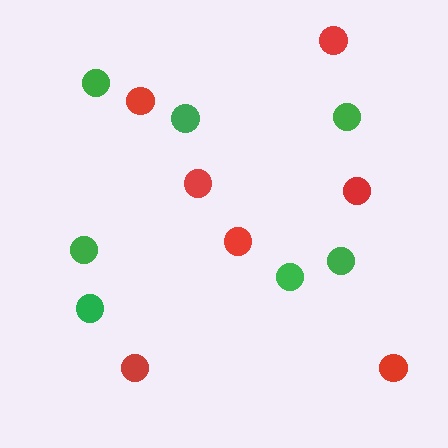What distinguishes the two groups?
There are 2 groups: one group of red circles (7) and one group of green circles (7).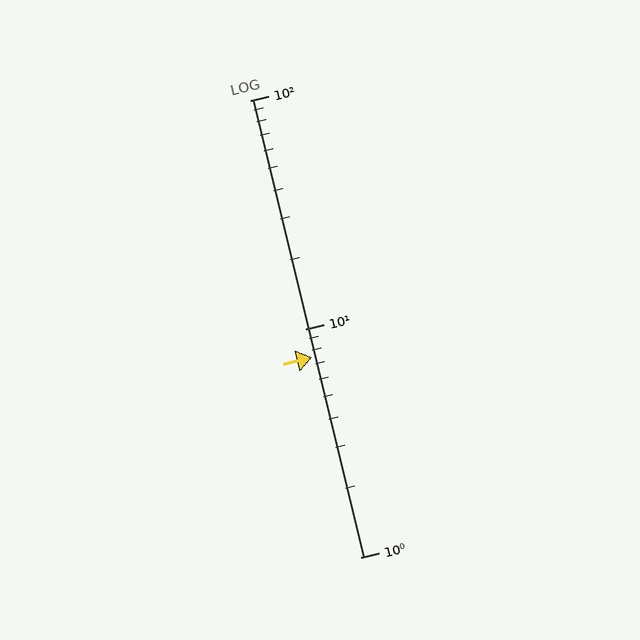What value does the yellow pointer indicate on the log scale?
The pointer indicates approximately 7.5.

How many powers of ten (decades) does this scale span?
The scale spans 2 decades, from 1 to 100.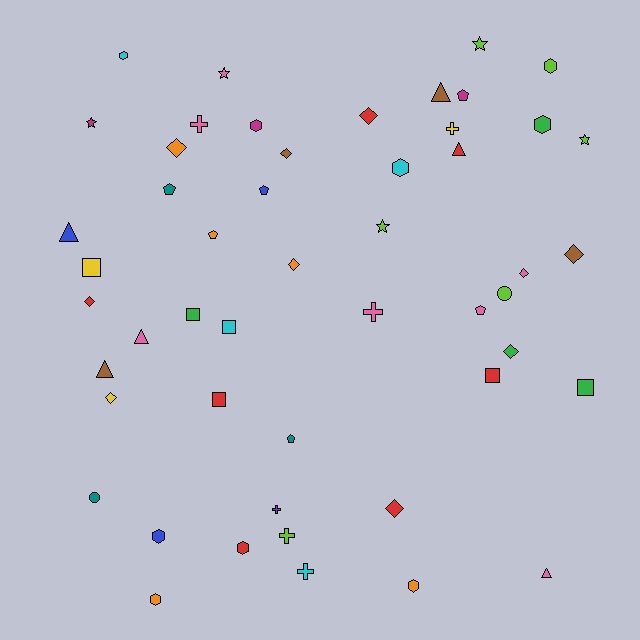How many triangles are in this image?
There are 6 triangles.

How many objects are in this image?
There are 50 objects.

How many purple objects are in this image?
There is 1 purple object.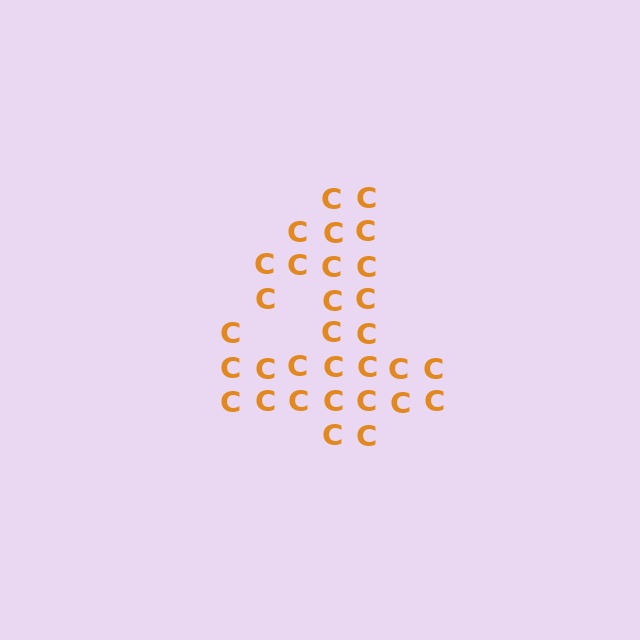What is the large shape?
The large shape is the digit 4.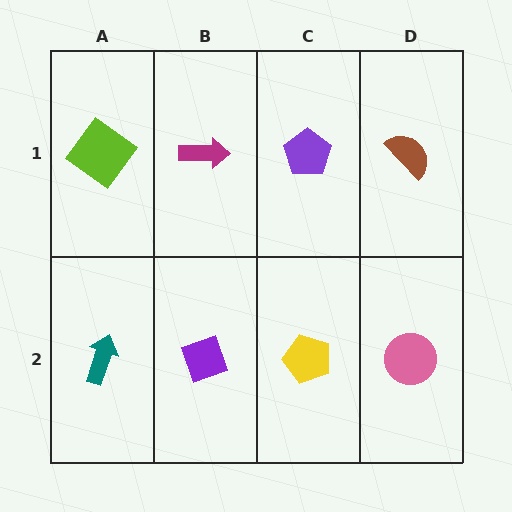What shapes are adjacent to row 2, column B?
A magenta arrow (row 1, column B), a teal arrow (row 2, column A), a yellow pentagon (row 2, column C).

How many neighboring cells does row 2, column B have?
3.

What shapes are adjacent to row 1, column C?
A yellow pentagon (row 2, column C), a magenta arrow (row 1, column B), a brown semicircle (row 1, column D).